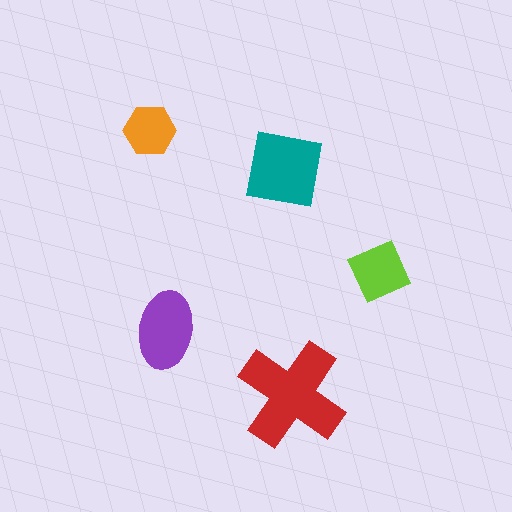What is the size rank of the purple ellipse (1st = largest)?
3rd.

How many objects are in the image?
There are 5 objects in the image.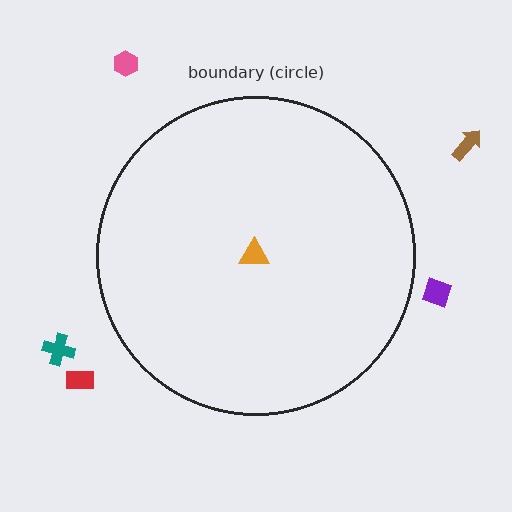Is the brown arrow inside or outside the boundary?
Outside.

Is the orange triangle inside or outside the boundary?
Inside.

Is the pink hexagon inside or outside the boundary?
Outside.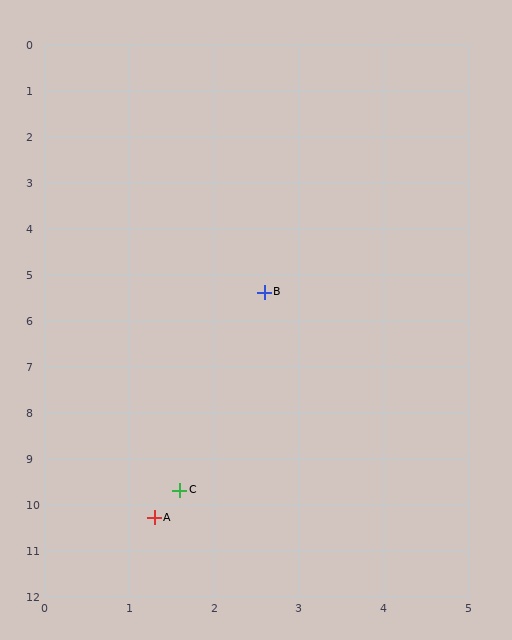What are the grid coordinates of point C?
Point C is at approximately (1.6, 9.7).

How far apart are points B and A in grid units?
Points B and A are about 5.1 grid units apart.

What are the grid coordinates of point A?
Point A is at approximately (1.3, 10.3).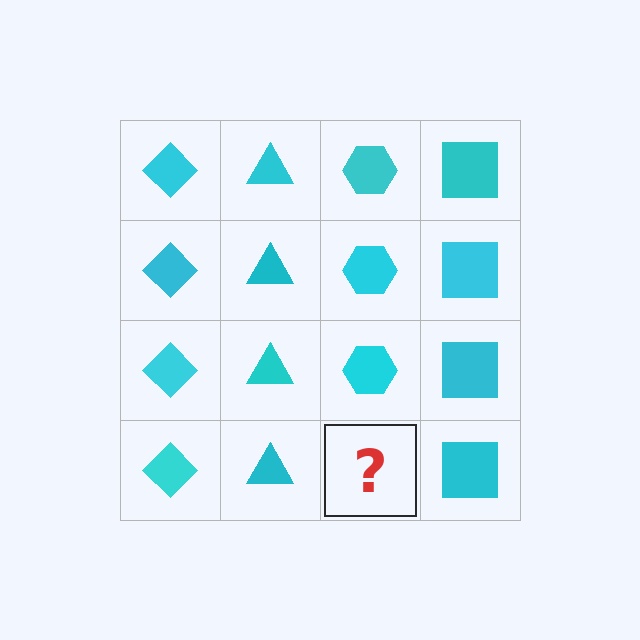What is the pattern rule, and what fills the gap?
The rule is that each column has a consistent shape. The gap should be filled with a cyan hexagon.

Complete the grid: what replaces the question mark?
The question mark should be replaced with a cyan hexagon.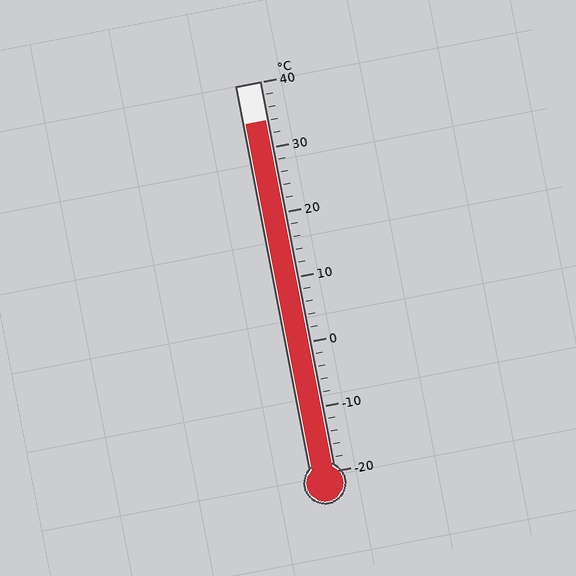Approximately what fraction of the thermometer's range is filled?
The thermometer is filled to approximately 90% of its range.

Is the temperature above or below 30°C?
The temperature is above 30°C.